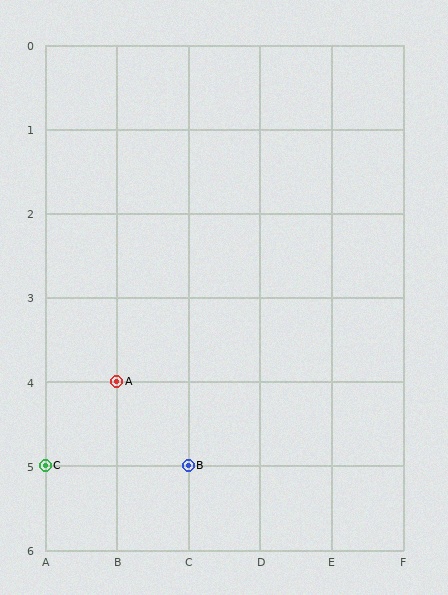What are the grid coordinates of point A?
Point A is at grid coordinates (B, 4).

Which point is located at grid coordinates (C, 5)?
Point B is at (C, 5).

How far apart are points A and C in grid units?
Points A and C are 1 column and 1 row apart (about 1.4 grid units diagonally).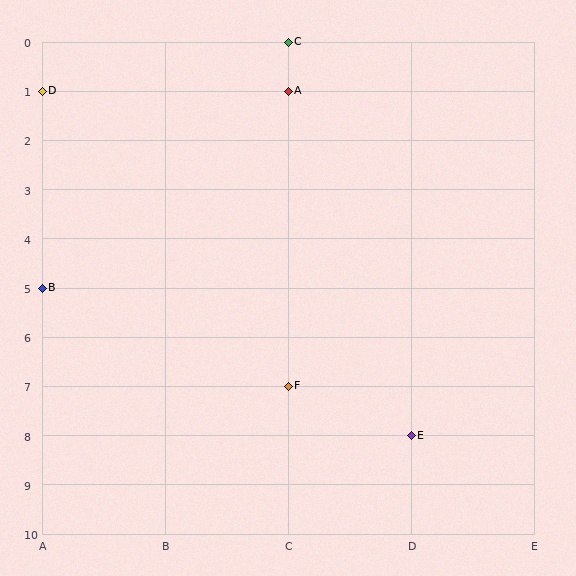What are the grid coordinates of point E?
Point E is at grid coordinates (D, 8).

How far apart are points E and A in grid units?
Points E and A are 1 column and 7 rows apart (about 7.1 grid units diagonally).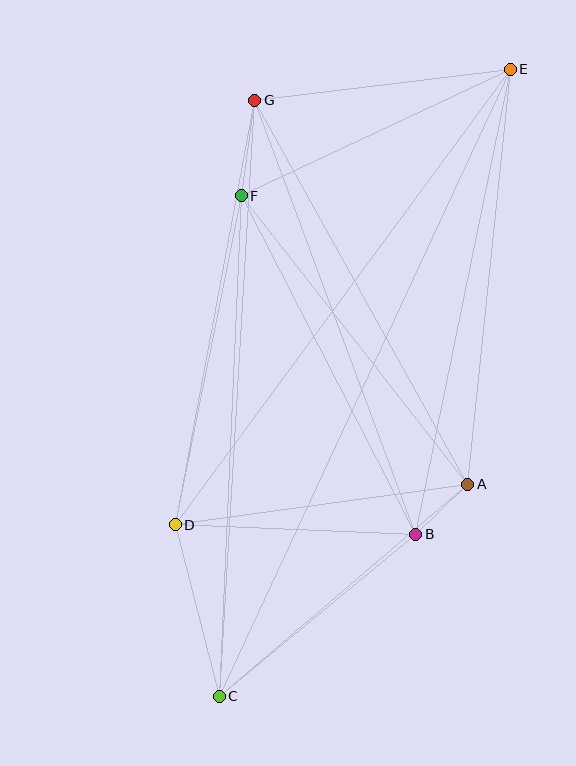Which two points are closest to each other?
Points A and B are closest to each other.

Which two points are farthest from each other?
Points C and E are farthest from each other.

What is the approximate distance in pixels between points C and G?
The distance between C and G is approximately 597 pixels.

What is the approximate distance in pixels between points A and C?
The distance between A and C is approximately 327 pixels.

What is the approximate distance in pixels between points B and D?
The distance between B and D is approximately 241 pixels.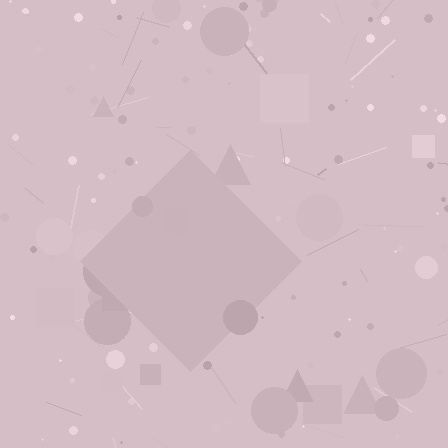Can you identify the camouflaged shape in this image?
The camouflaged shape is a diamond.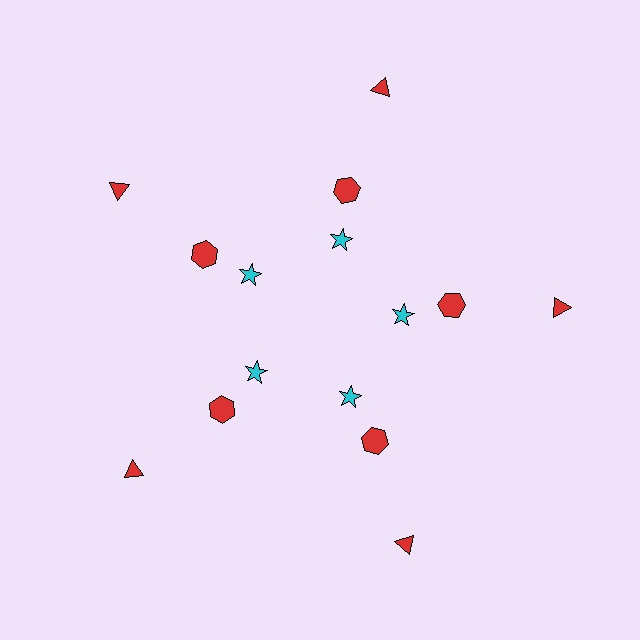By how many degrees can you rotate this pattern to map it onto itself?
The pattern maps onto itself every 72 degrees of rotation.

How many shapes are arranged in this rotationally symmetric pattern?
There are 15 shapes, arranged in 5 groups of 3.